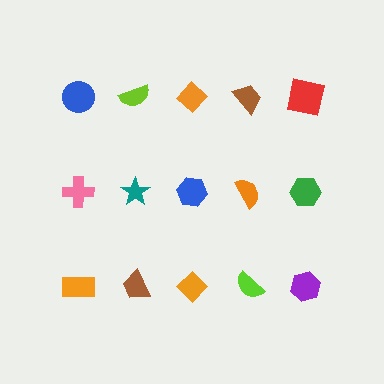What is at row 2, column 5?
A green hexagon.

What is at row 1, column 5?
A red square.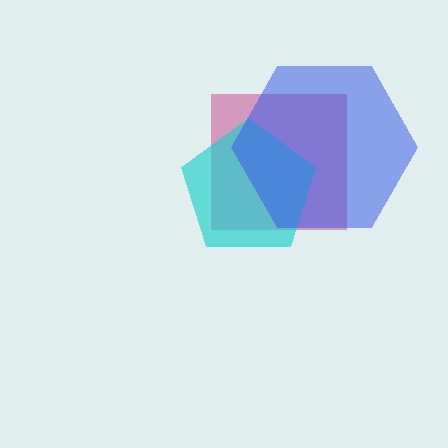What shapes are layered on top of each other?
The layered shapes are: a magenta square, a cyan pentagon, a blue hexagon.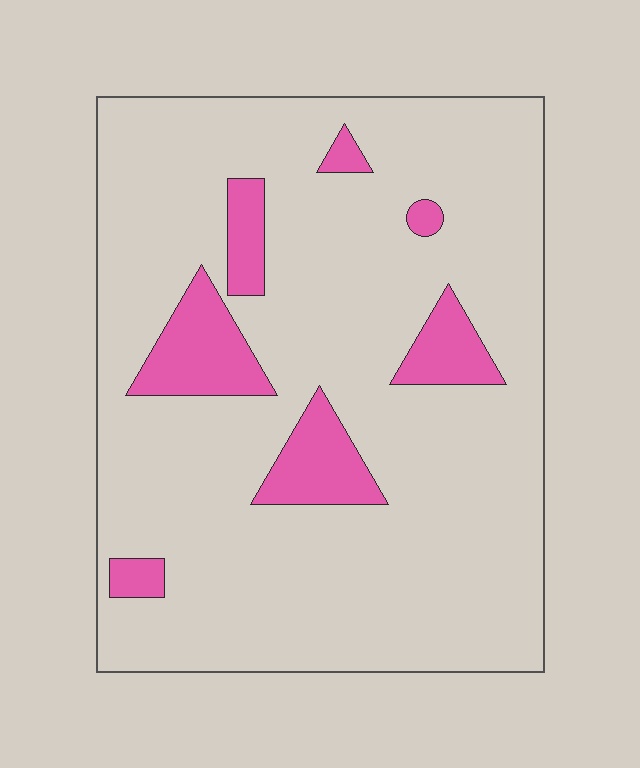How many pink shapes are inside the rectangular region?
7.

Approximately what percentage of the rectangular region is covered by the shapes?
Approximately 15%.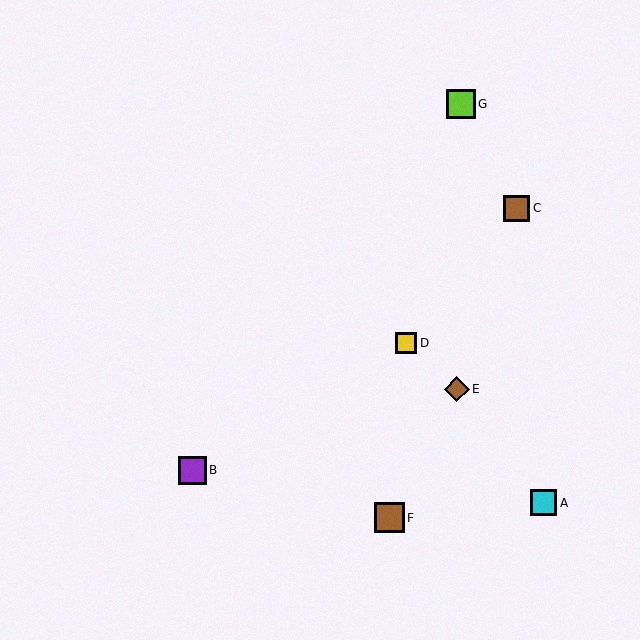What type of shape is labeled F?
Shape F is a brown square.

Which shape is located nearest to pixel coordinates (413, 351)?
The yellow square (labeled D) at (406, 343) is nearest to that location.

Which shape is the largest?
The brown square (labeled F) is the largest.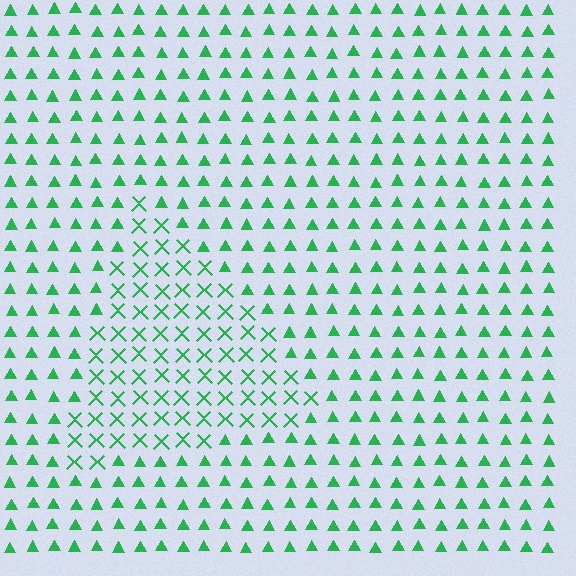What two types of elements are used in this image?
The image uses X marks inside the triangle region and triangles outside it.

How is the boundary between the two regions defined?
The boundary is defined by a change in element shape: X marks inside vs. triangles outside. All elements share the same color and spacing.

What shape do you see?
I see a triangle.